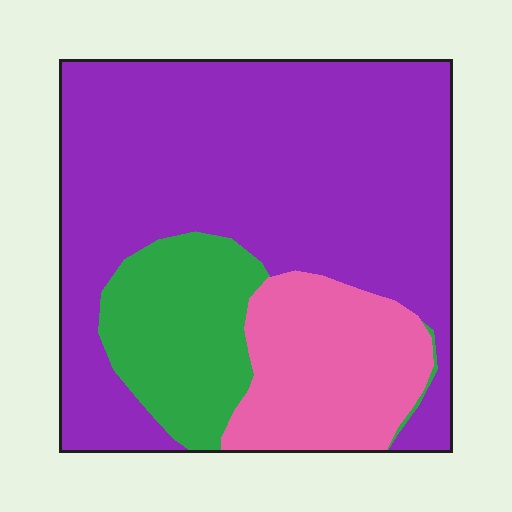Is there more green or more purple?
Purple.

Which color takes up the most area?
Purple, at roughly 65%.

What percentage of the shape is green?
Green takes up between a sixth and a third of the shape.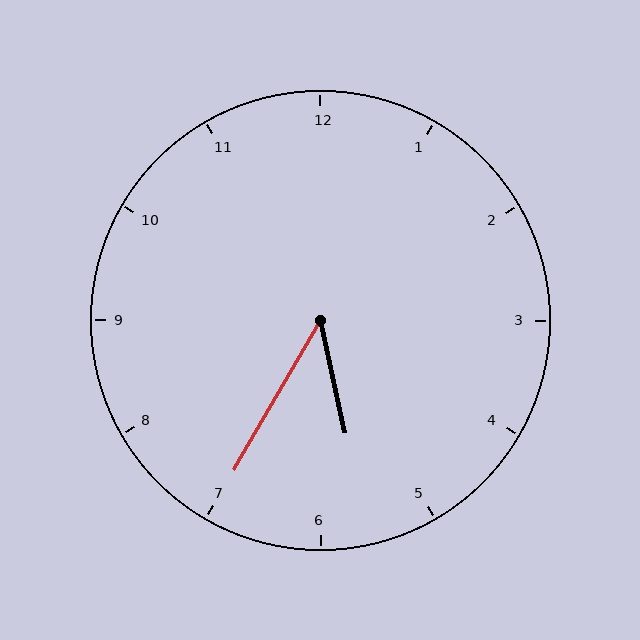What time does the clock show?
5:35.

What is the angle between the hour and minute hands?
Approximately 42 degrees.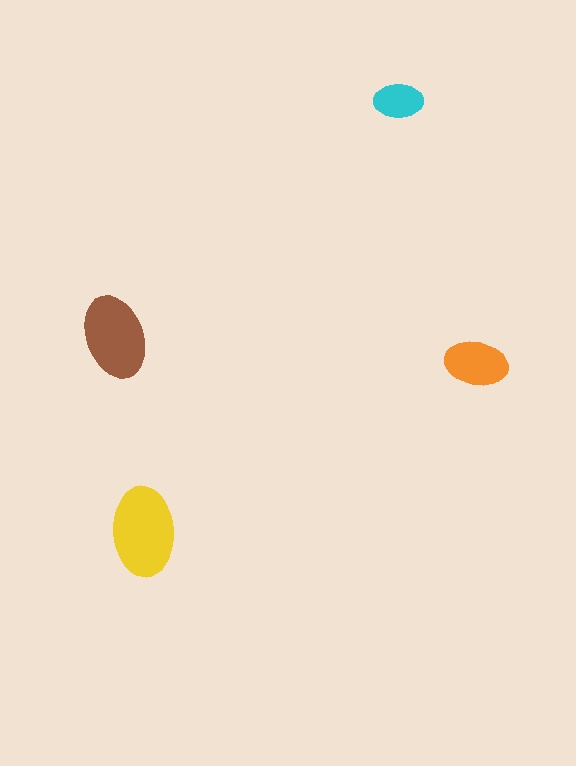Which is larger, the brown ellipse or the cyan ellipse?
The brown one.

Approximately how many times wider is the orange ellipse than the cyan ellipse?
About 1.5 times wider.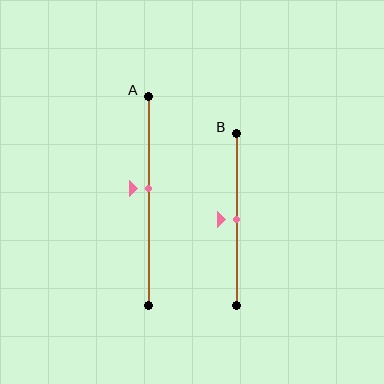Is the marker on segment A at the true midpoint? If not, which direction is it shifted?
No, the marker on segment A is shifted upward by about 6% of the segment length.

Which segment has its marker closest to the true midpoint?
Segment B has its marker closest to the true midpoint.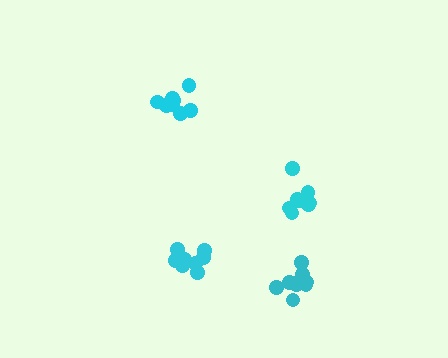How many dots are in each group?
Group 1: 8 dots, Group 2: 9 dots, Group 3: 10 dots, Group 4: 8 dots (35 total).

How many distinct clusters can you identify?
There are 4 distinct clusters.